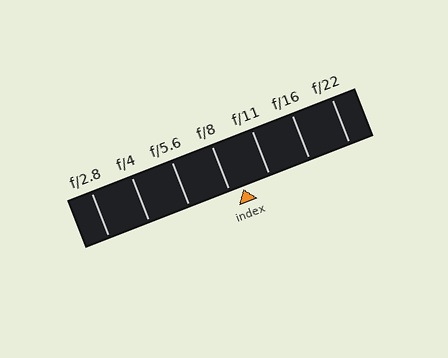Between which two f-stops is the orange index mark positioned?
The index mark is between f/8 and f/11.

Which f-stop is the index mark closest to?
The index mark is closest to f/8.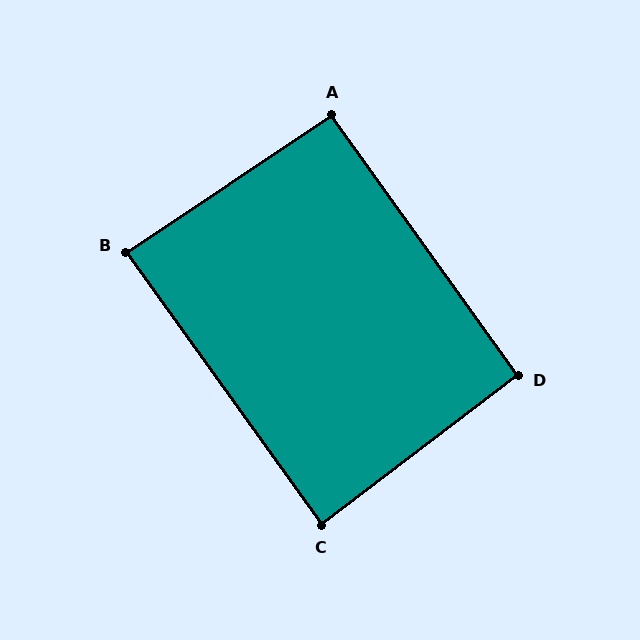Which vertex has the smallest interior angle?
C, at approximately 88 degrees.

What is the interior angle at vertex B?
Approximately 88 degrees (approximately right).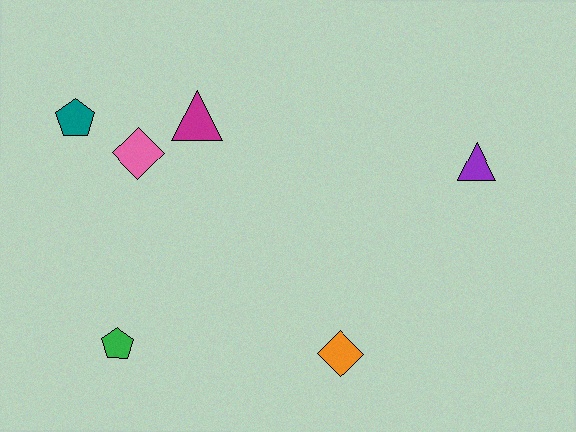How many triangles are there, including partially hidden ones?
There are 2 triangles.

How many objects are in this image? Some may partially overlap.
There are 6 objects.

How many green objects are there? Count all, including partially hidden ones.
There is 1 green object.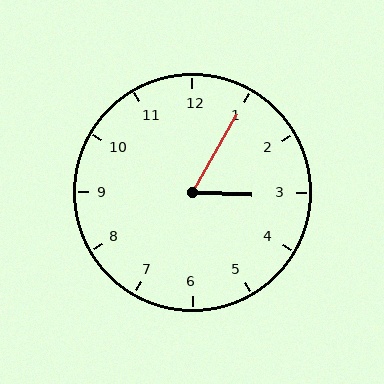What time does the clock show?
3:05.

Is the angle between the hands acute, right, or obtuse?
It is acute.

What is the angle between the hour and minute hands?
Approximately 62 degrees.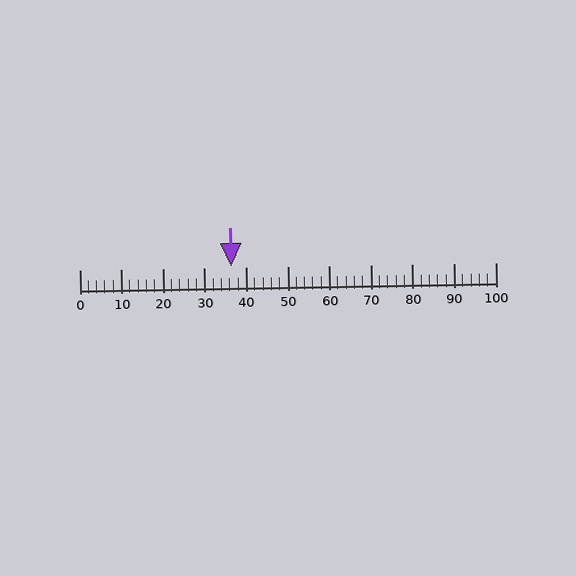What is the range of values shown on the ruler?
The ruler shows values from 0 to 100.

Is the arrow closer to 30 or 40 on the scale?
The arrow is closer to 40.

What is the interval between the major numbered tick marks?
The major tick marks are spaced 10 units apart.